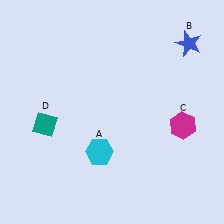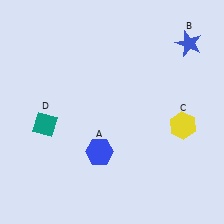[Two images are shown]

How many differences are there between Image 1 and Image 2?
There are 2 differences between the two images.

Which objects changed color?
A changed from cyan to blue. C changed from magenta to yellow.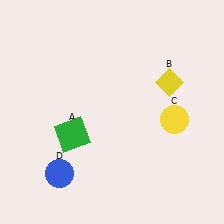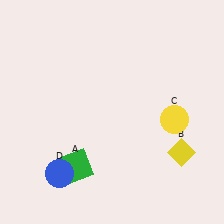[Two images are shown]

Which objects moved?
The objects that moved are: the green square (A), the yellow diamond (B).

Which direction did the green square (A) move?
The green square (A) moved down.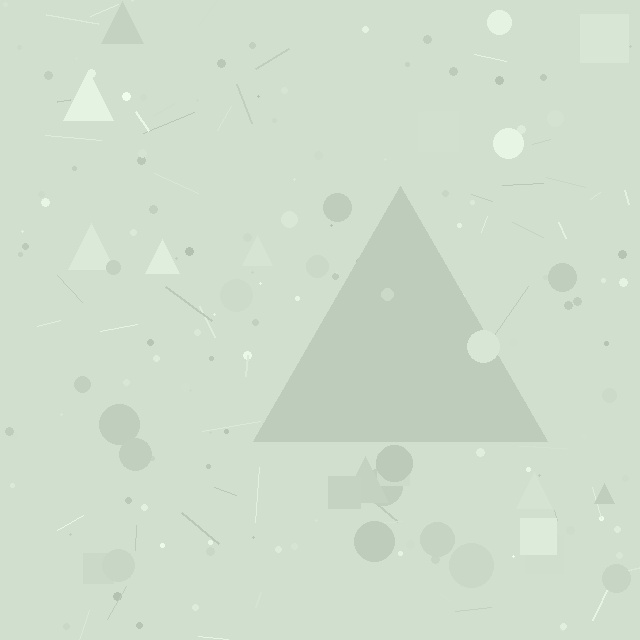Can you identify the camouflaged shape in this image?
The camouflaged shape is a triangle.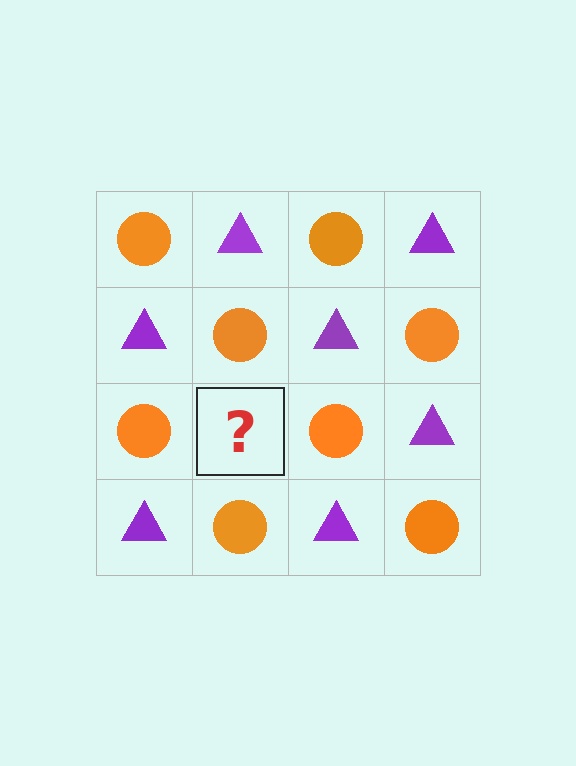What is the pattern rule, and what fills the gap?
The rule is that it alternates orange circle and purple triangle in a checkerboard pattern. The gap should be filled with a purple triangle.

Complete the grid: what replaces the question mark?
The question mark should be replaced with a purple triangle.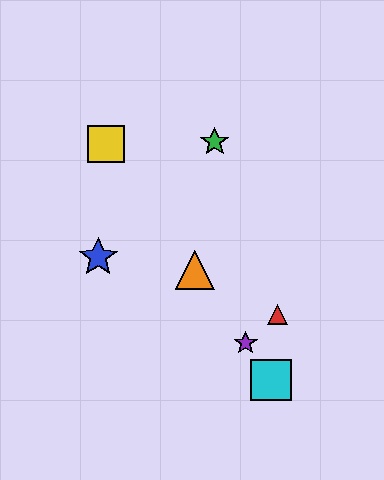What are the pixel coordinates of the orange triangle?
The orange triangle is at (195, 270).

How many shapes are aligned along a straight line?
4 shapes (the yellow square, the purple star, the orange triangle, the cyan square) are aligned along a straight line.